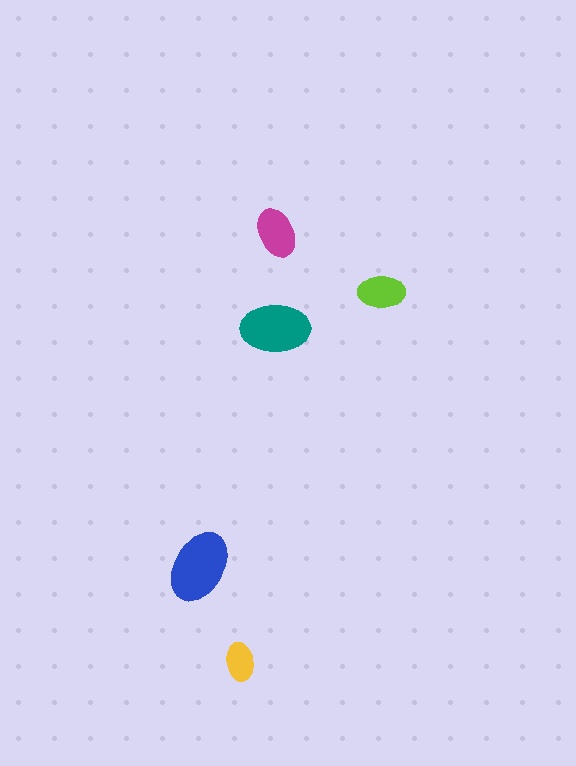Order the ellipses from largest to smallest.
the blue one, the teal one, the magenta one, the lime one, the yellow one.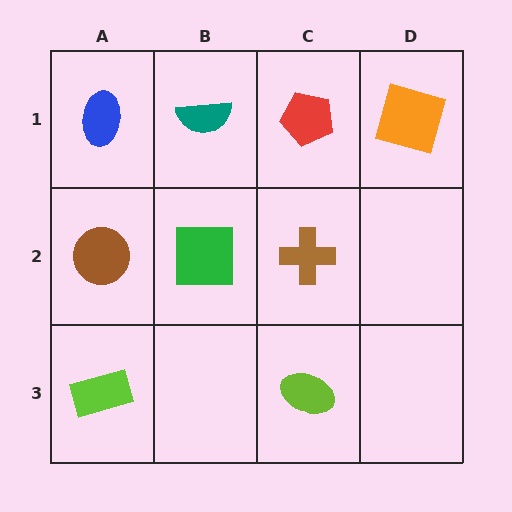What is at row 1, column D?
An orange square.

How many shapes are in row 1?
4 shapes.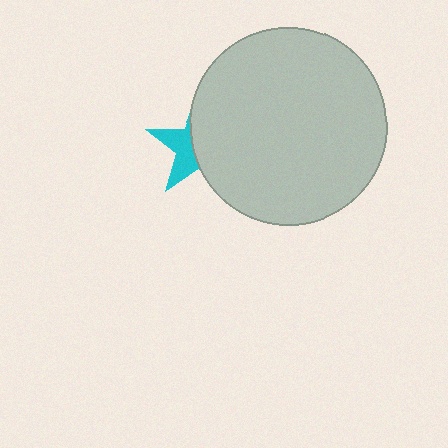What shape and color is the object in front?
The object in front is a light gray circle.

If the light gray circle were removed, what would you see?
You would see the complete cyan star.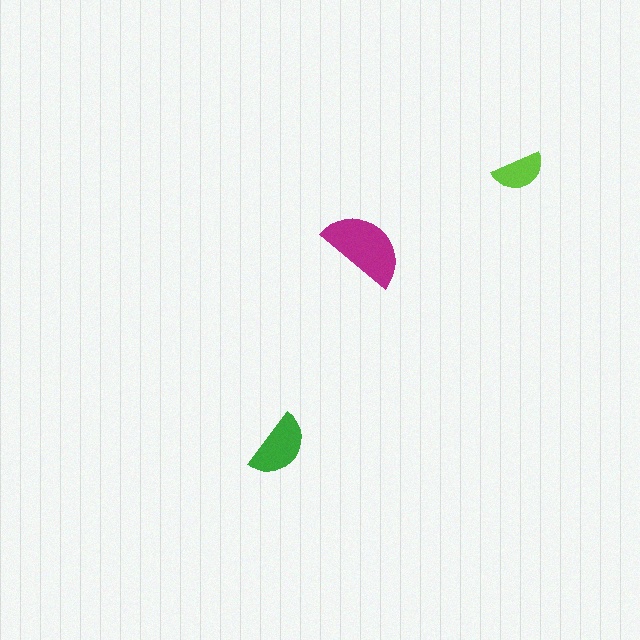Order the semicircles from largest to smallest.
the magenta one, the green one, the lime one.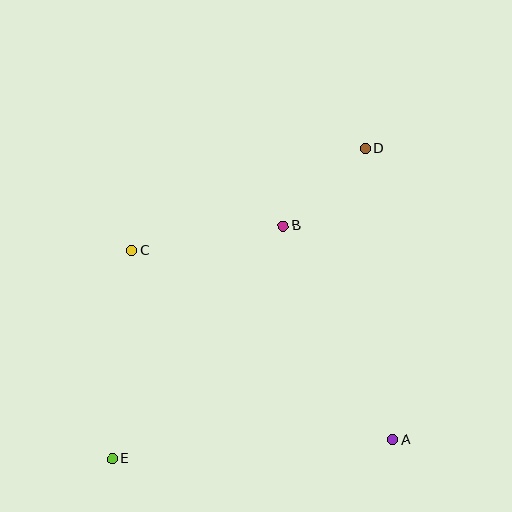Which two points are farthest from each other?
Points D and E are farthest from each other.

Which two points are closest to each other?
Points B and D are closest to each other.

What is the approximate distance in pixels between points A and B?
The distance between A and B is approximately 240 pixels.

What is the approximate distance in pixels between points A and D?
The distance between A and D is approximately 292 pixels.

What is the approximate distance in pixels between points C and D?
The distance between C and D is approximately 255 pixels.